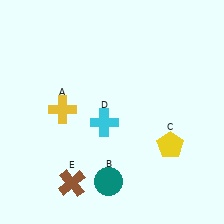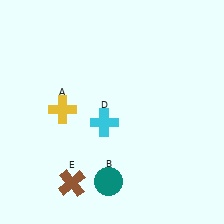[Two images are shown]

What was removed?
The yellow pentagon (C) was removed in Image 2.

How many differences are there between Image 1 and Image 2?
There is 1 difference between the two images.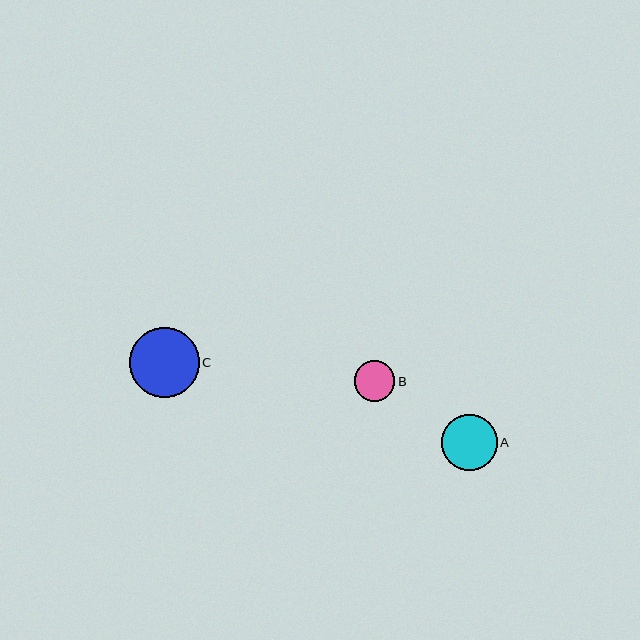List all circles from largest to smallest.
From largest to smallest: C, A, B.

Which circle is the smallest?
Circle B is the smallest with a size of approximately 41 pixels.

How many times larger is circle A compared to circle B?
Circle A is approximately 1.4 times the size of circle B.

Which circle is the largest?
Circle C is the largest with a size of approximately 70 pixels.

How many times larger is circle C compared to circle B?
Circle C is approximately 1.7 times the size of circle B.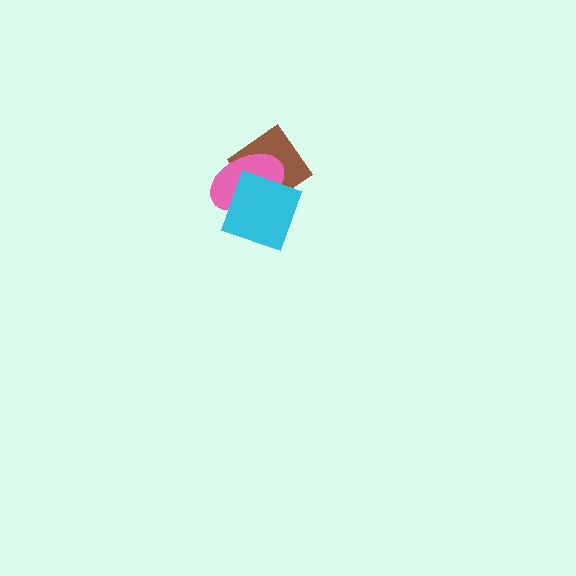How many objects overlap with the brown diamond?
2 objects overlap with the brown diamond.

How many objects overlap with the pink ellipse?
2 objects overlap with the pink ellipse.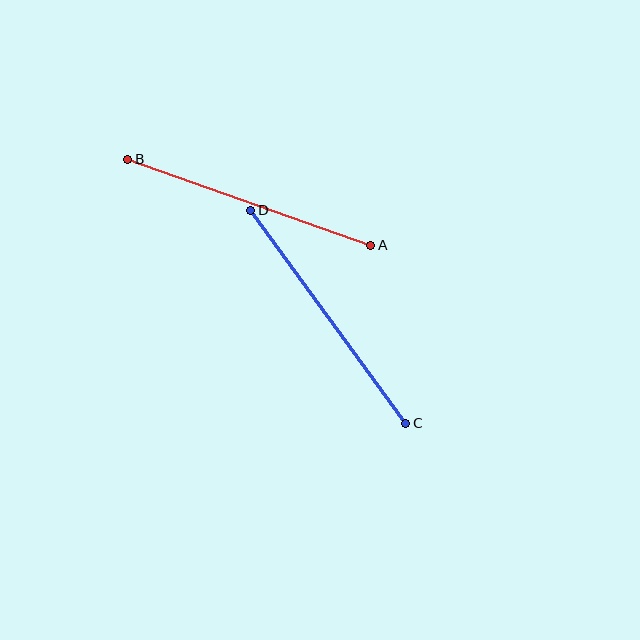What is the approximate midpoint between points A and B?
The midpoint is at approximately (249, 202) pixels.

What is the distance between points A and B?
The distance is approximately 258 pixels.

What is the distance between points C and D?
The distance is approximately 263 pixels.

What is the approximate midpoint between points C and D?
The midpoint is at approximately (328, 317) pixels.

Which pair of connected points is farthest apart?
Points C and D are farthest apart.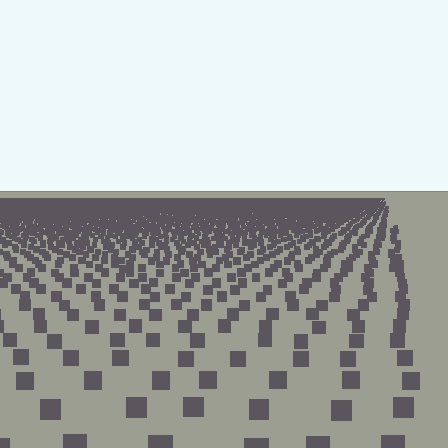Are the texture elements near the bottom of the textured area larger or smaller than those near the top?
Larger. Near the bottom, elements are closer to the viewer and appear at a bigger on-screen size.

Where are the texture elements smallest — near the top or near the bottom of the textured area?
Near the top.